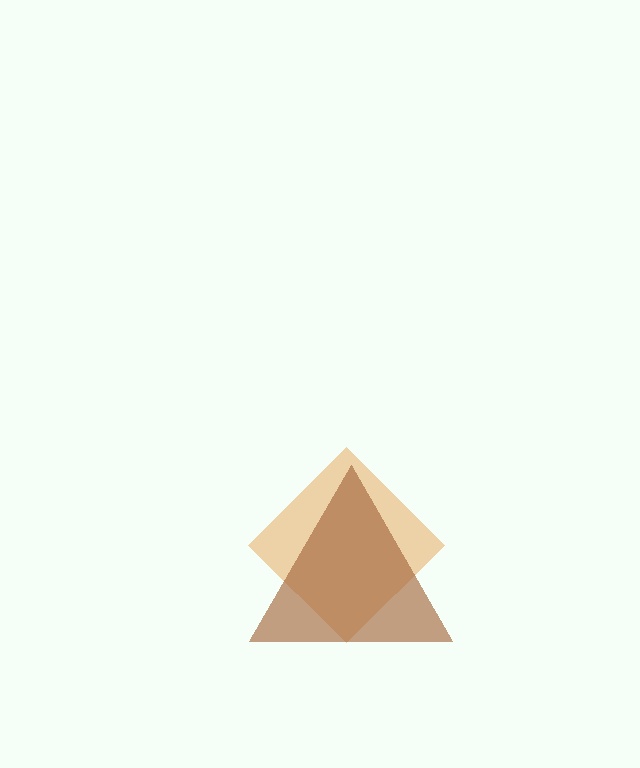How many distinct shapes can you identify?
There are 2 distinct shapes: an orange diamond, a brown triangle.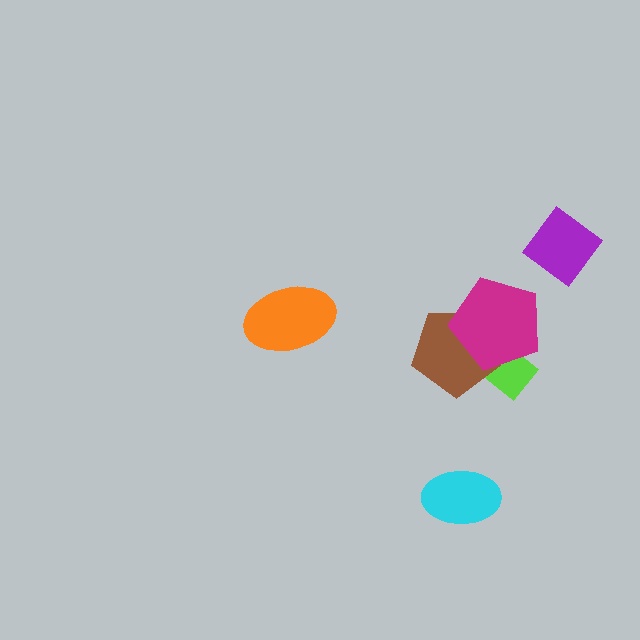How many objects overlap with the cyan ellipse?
0 objects overlap with the cyan ellipse.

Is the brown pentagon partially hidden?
Yes, it is partially covered by another shape.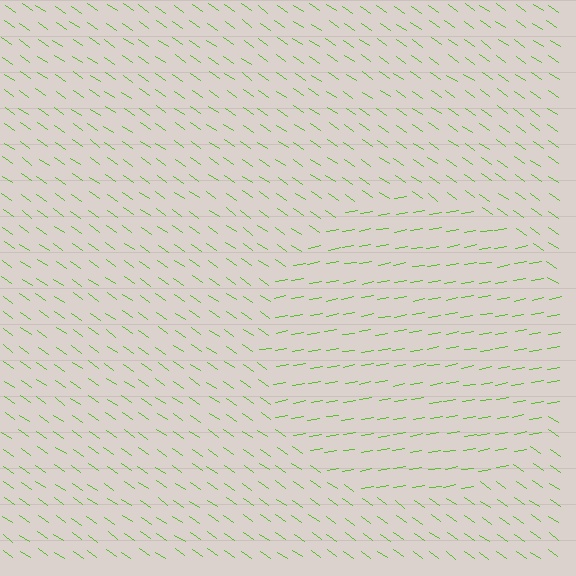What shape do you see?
I see a circle.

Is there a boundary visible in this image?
Yes, there is a texture boundary formed by a change in line orientation.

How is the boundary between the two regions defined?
The boundary is defined purely by a change in line orientation (approximately 45 degrees difference). All lines are the same color and thickness.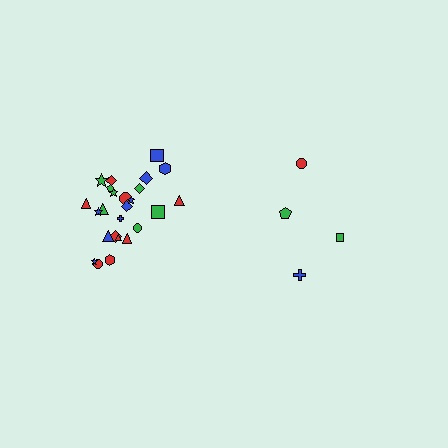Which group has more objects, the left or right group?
The left group.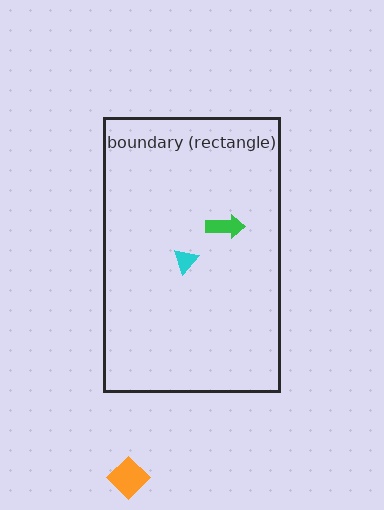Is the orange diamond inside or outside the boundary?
Outside.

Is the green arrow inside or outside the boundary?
Inside.